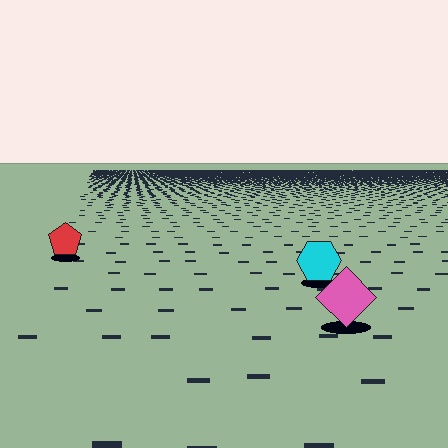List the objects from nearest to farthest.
From nearest to farthest: the pink diamond, the cyan hexagon, the red pentagon.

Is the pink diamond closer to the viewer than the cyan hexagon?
Yes. The pink diamond is closer — you can tell from the texture gradient: the ground texture is coarser near it.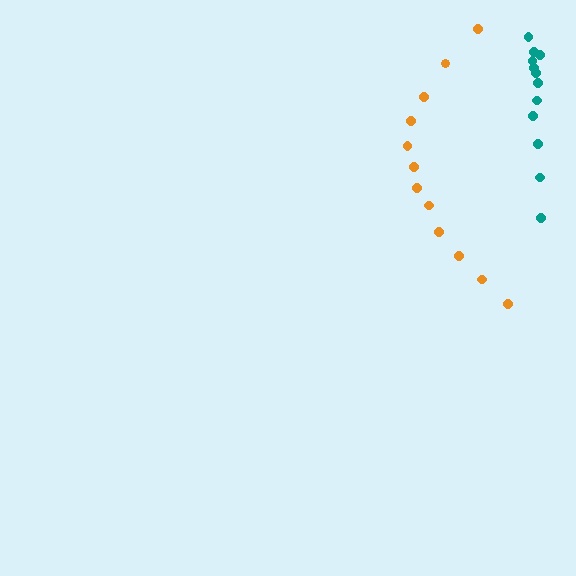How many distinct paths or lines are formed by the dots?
There are 2 distinct paths.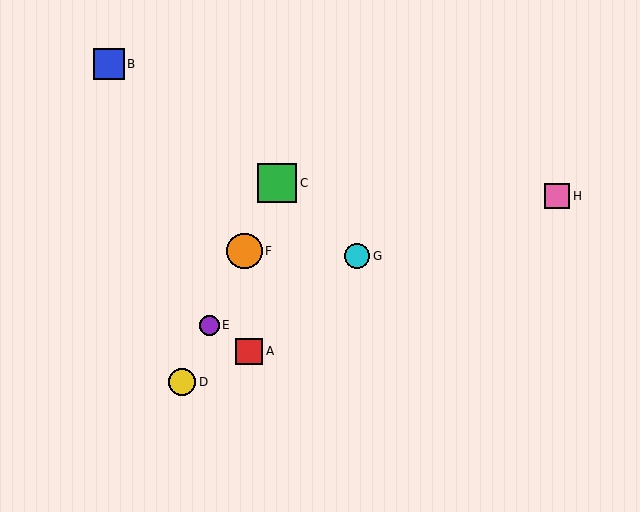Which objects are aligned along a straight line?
Objects C, D, E, F are aligned along a straight line.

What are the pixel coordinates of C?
Object C is at (277, 183).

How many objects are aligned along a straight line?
4 objects (C, D, E, F) are aligned along a straight line.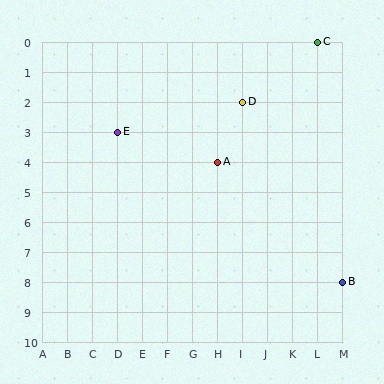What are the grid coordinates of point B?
Point B is at grid coordinates (M, 8).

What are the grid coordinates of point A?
Point A is at grid coordinates (H, 4).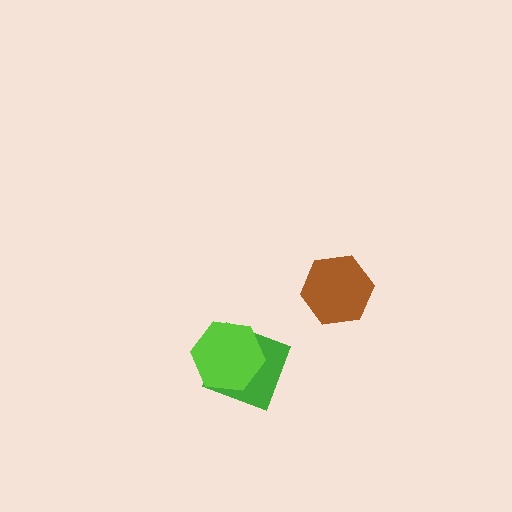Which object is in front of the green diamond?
The lime hexagon is in front of the green diamond.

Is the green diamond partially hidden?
Yes, it is partially covered by another shape.